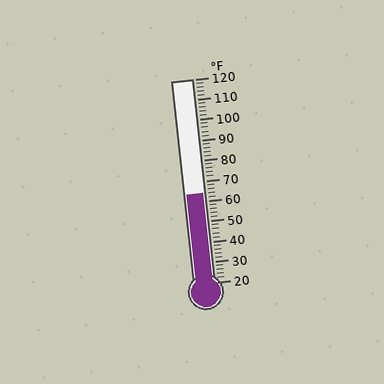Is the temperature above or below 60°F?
The temperature is above 60°F.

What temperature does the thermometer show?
The thermometer shows approximately 64°F.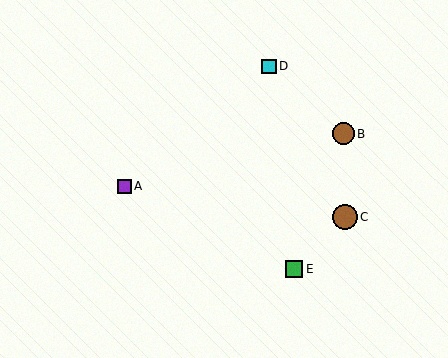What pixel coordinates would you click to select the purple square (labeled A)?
Click at (124, 186) to select the purple square A.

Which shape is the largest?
The brown circle (labeled C) is the largest.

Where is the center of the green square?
The center of the green square is at (294, 269).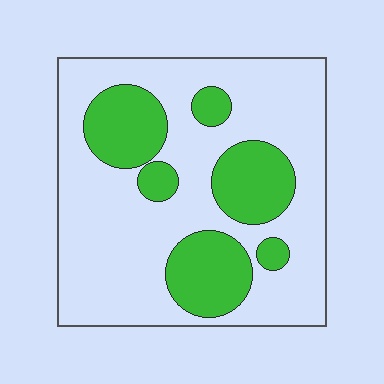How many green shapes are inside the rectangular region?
6.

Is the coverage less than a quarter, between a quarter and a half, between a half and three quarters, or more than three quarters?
Between a quarter and a half.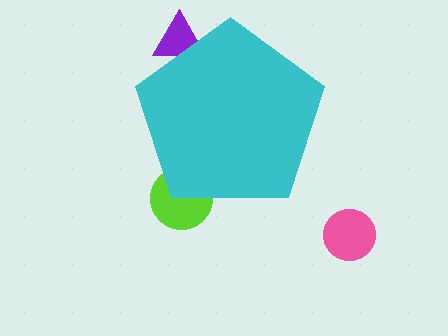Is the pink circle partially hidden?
No, the pink circle is fully visible.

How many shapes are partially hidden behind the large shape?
2 shapes are partially hidden.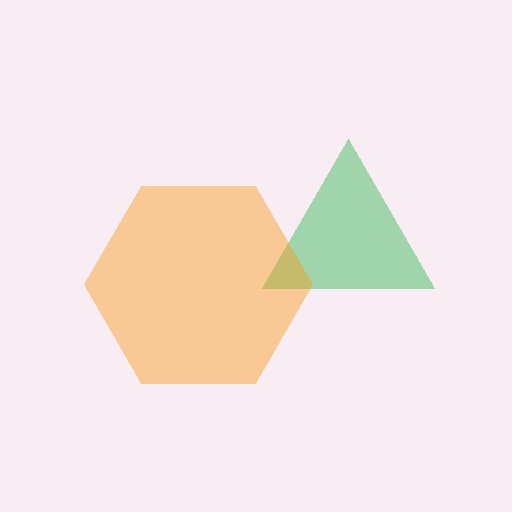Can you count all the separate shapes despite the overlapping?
Yes, there are 2 separate shapes.